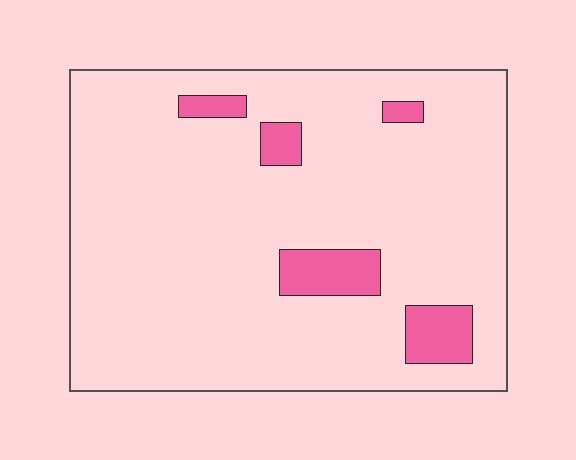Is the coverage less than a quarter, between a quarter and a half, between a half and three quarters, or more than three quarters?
Less than a quarter.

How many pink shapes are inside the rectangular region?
5.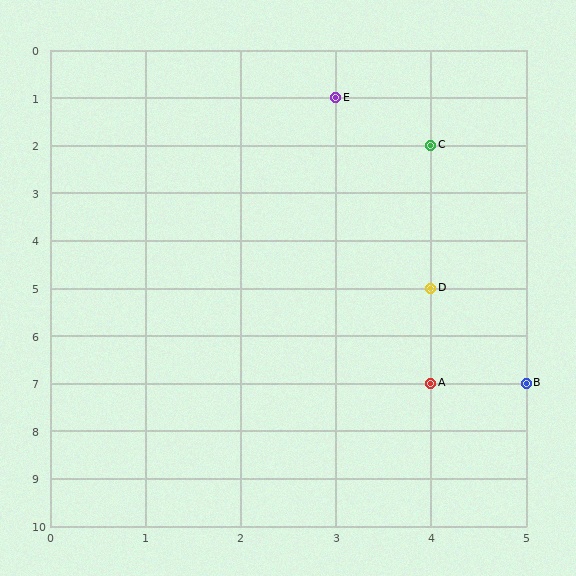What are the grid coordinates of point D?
Point D is at grid coordinates (4, 5).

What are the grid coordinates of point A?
Point A is at grid coordinates (4, 7).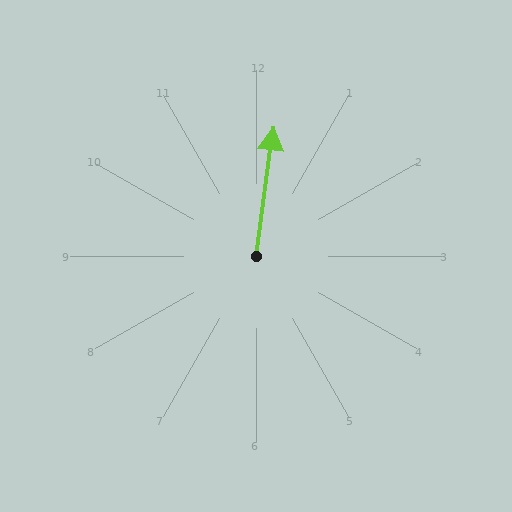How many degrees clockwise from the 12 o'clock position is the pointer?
Approximately 8 degrees.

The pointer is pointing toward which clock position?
Roughly 12 o'clock.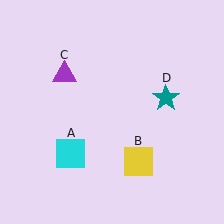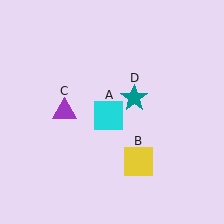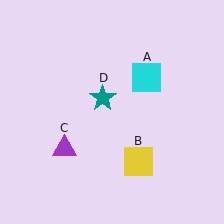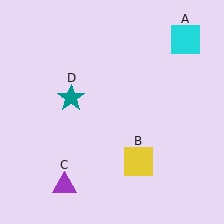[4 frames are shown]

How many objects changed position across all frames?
3 objects changed position: cyan square (object A), purple triangle (object C), teal star (object D).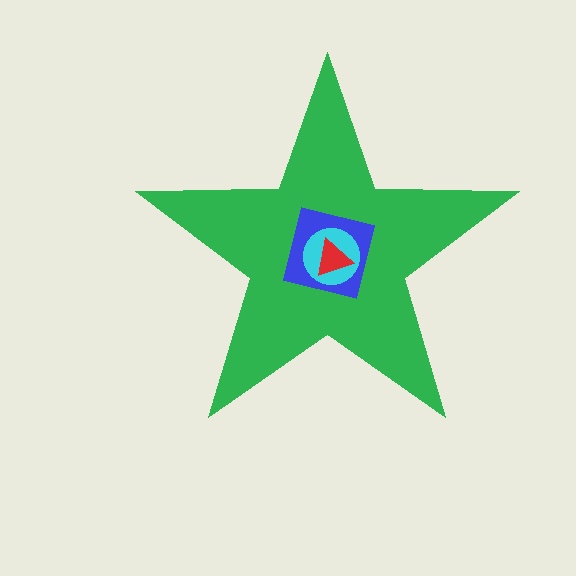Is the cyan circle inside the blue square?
Yes.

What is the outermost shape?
The green star.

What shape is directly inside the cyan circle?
The red triangle.